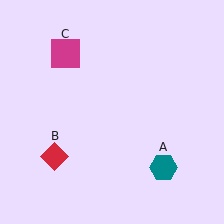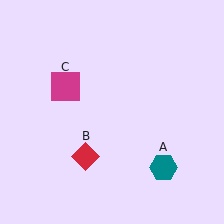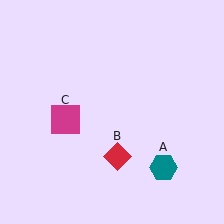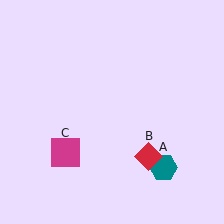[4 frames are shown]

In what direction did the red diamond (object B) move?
The red diamond (object B) moved right.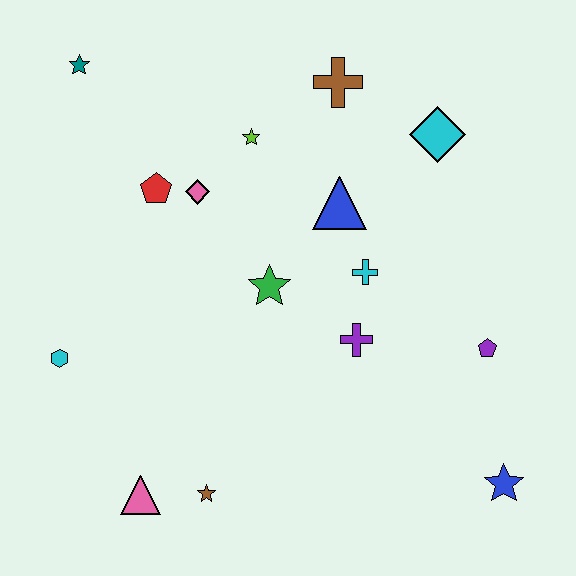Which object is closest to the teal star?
The red pentagon is closest to the teal star.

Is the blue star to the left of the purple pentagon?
No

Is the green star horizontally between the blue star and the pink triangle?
Yes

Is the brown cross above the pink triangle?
Yes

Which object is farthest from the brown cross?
The pink triangle is farthest from the brown cross.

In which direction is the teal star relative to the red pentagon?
The teal star is above the red pentagon.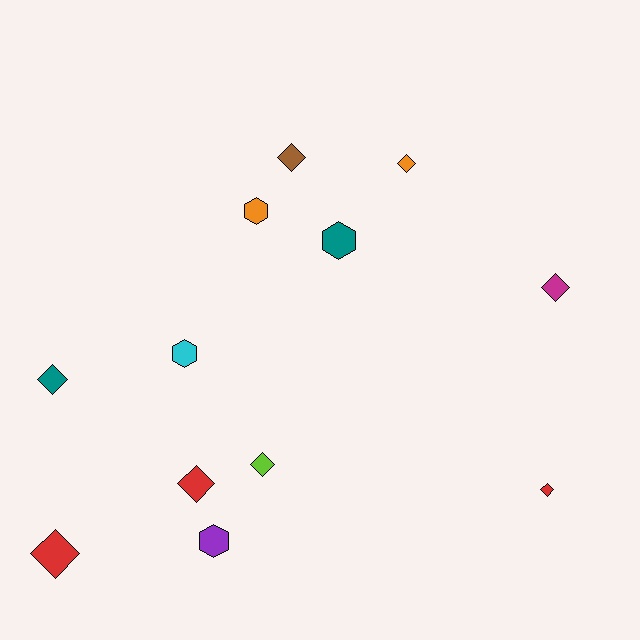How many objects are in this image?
There are 12 objects.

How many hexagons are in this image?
There are 4 hexagons.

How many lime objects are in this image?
There is 1 lime object.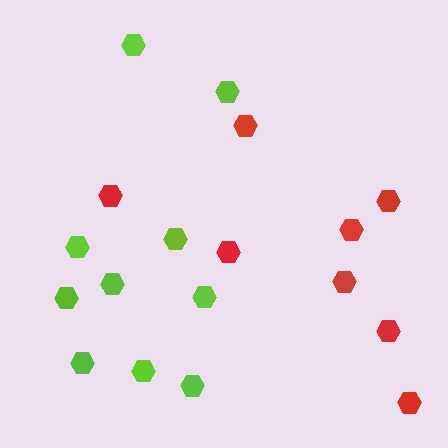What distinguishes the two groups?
There are 2 groups: one group of lime hexagons (10) and one group of red hexagons (8).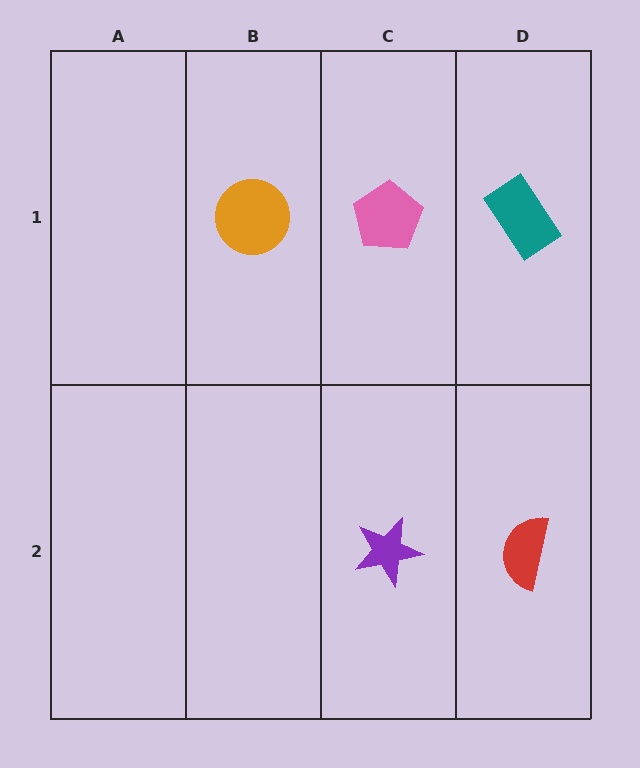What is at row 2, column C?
A purple star.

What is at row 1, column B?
An orange circle.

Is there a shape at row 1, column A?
No, that cell is empty.